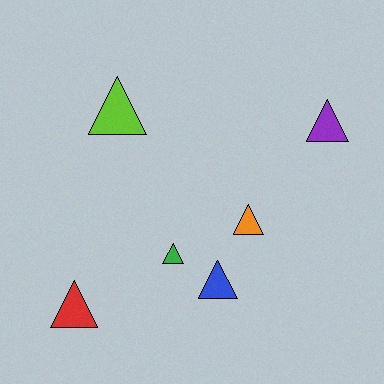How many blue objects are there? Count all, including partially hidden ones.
There is 1 blue object.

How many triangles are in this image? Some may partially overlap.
There are 6 triangles.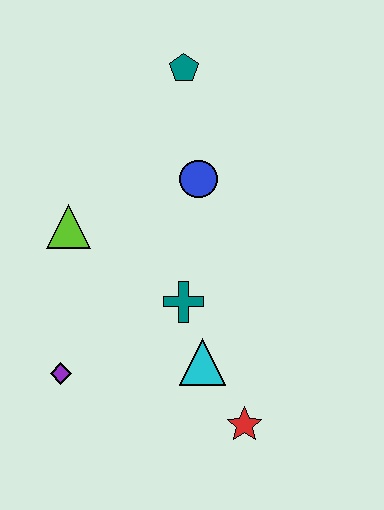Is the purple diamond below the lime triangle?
Yes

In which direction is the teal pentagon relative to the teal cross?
The teal pentagon is above the teal cross.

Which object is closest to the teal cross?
The cyan triangle is closest to the teal cross.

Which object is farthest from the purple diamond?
The teal pentagon is farthest from the purple diamond.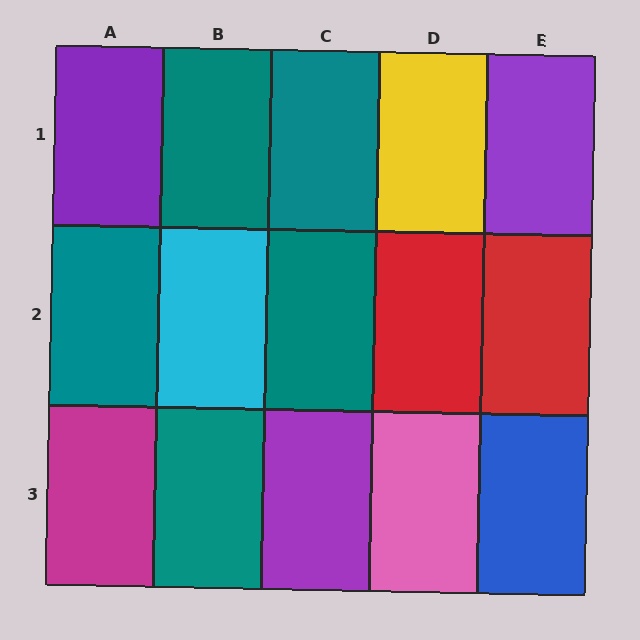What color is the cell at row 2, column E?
Red.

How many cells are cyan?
1 cell is cyan.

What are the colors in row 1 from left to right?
Purple, teal, teal, yellow, purple.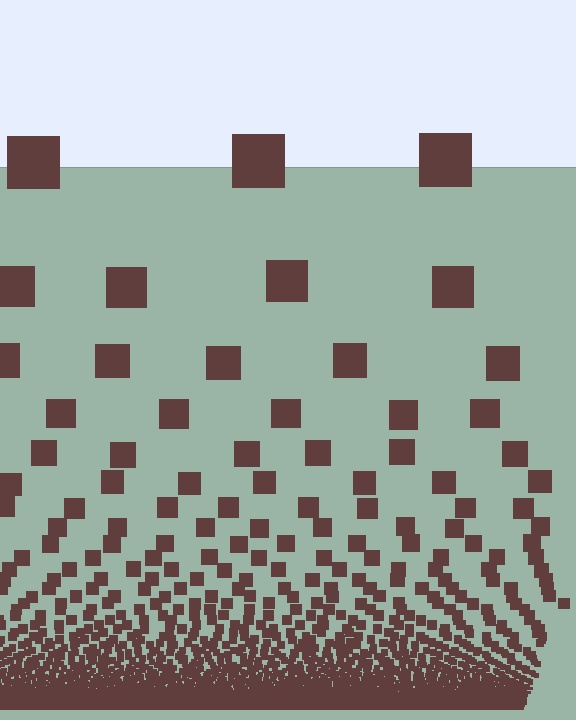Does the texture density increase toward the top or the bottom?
Density increases toward the bottom.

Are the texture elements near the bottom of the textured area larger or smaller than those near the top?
Smaller. The gradient is inverted — elements near the bottom are smaller and denser.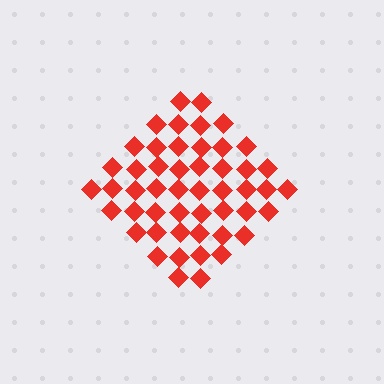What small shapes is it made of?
It is made of small diamonds.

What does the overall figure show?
The overall figure shows a diamond.